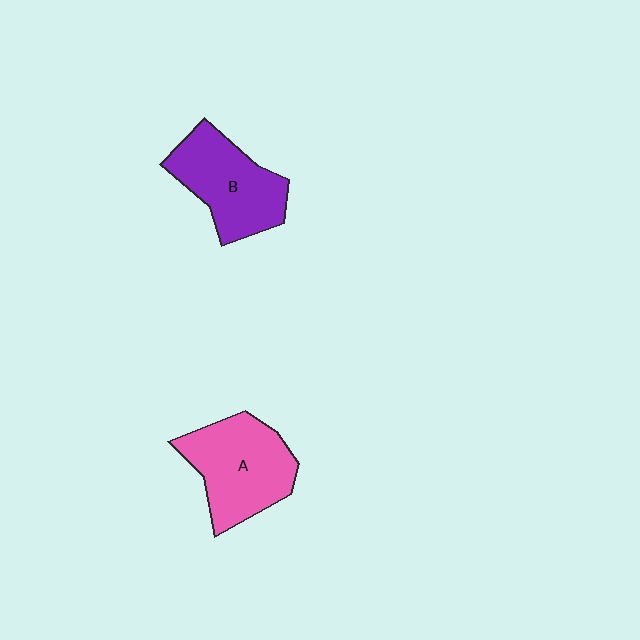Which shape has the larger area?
Shape A (pink).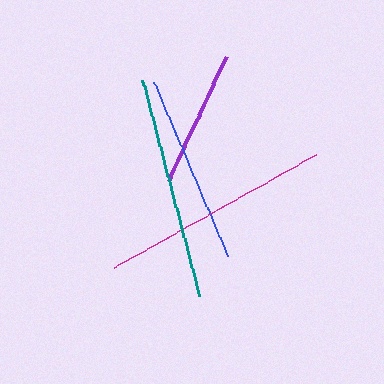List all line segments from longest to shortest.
From longest to shortest: magenta, teal, blue, purple.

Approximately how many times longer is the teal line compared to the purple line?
The teal line is approximately 1.6 times the length of the purple line.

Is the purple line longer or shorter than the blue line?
The blue line is longer than the purple line.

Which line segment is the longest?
The magenta line is the longest at approximately 231 pixels.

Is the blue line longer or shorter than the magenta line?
The magenta line is longer than the blue line.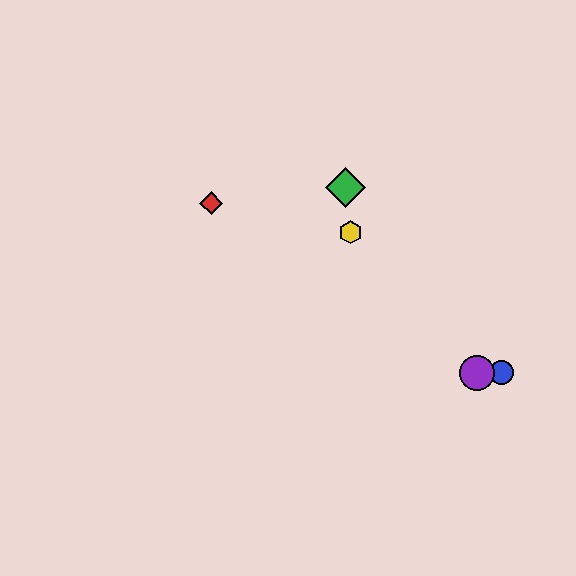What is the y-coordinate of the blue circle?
The blue circle is at y≈373.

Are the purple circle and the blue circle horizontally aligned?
Yes, both are at y≈373.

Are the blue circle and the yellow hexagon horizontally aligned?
No, the blue circle is at y≈373 and the yellow hexagon is at y≈232.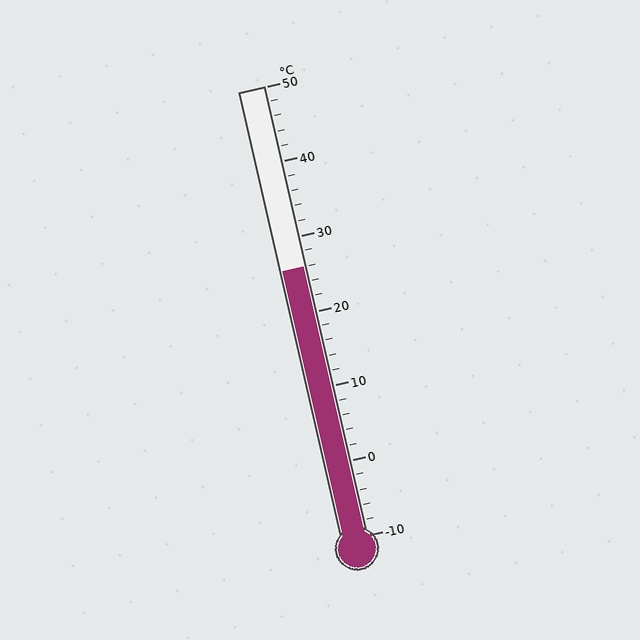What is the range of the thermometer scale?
The thermometer scale ranges from -10°C to 50°C.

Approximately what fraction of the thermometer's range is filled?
The thermometer is filled to approximately 60% of its range.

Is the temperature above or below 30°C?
The temperature is below 30°C.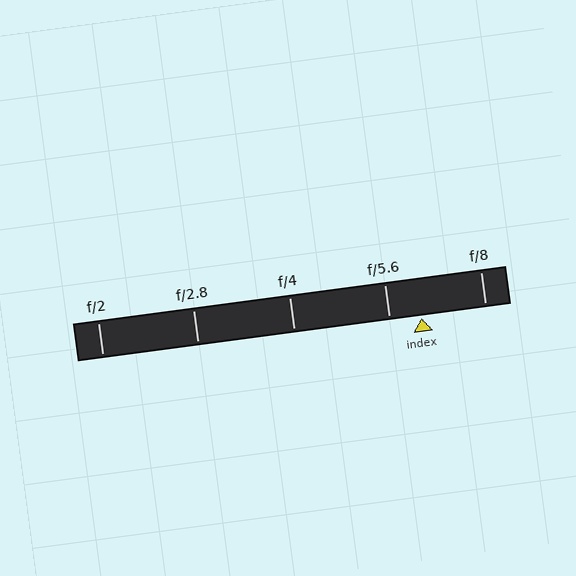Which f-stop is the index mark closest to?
The index mark is closest to f/5.6.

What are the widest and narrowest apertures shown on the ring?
The widest aperture shown is f/2 and the narrowest is f/8.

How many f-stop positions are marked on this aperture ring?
There are 5 f-stop positions marked.